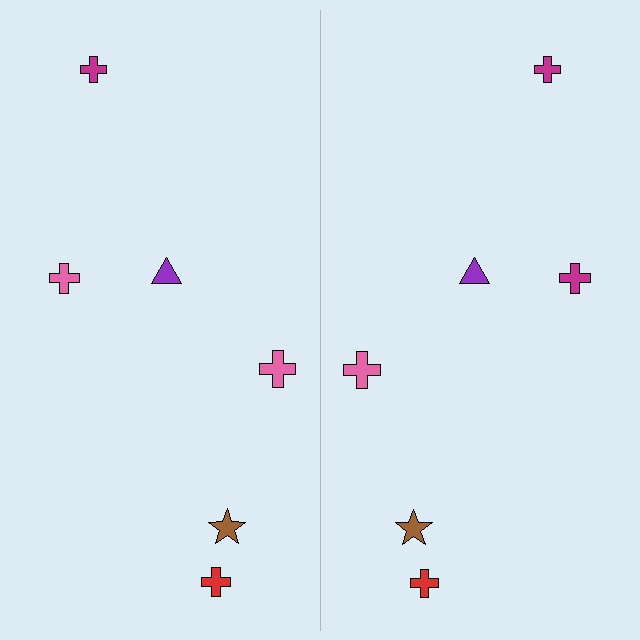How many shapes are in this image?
There are 12 shapes in this image.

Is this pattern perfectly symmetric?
No, the pattern is not perfectly symmetric. The magenta cross on the right side breaks the symmetry — its mirror counterpart is pink.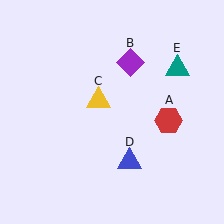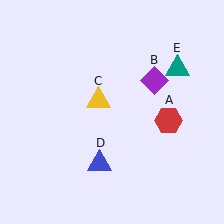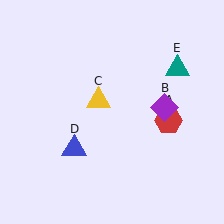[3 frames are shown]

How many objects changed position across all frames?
2 objects changed position: purple diamond (object B), blue triangle (object D).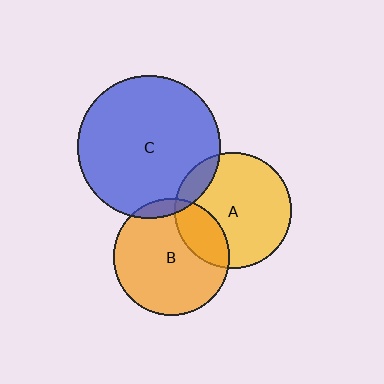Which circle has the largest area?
Circle C (blue).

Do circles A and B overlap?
Yes.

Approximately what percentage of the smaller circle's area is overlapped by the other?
Approximately 25%.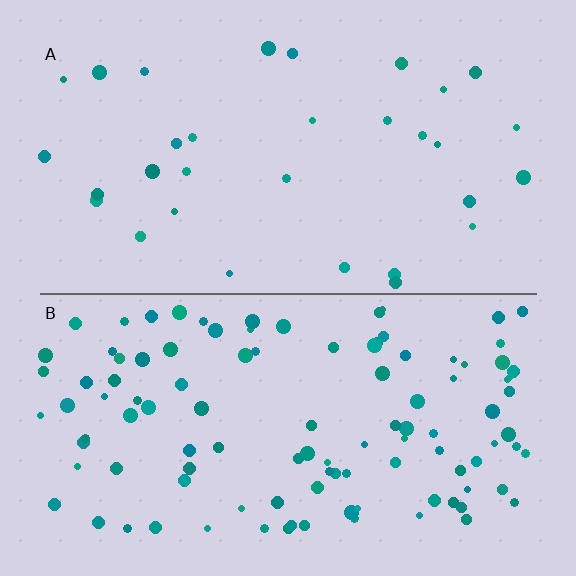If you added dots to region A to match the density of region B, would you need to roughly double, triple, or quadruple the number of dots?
Approximately triple.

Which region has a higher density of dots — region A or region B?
B (the bottom).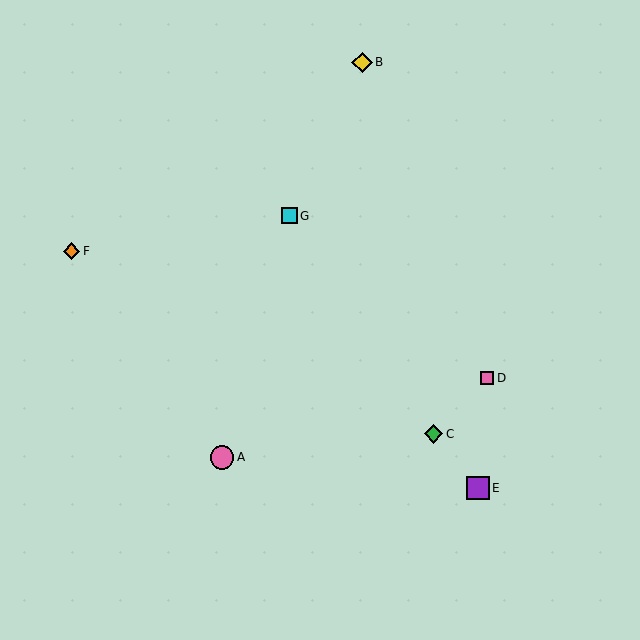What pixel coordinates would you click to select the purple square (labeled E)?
Click at (478, 488) to select the purple square E.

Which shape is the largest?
The pink circle (labeled A) is the largest.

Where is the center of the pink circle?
The center of the pink circle is at (222, 457).